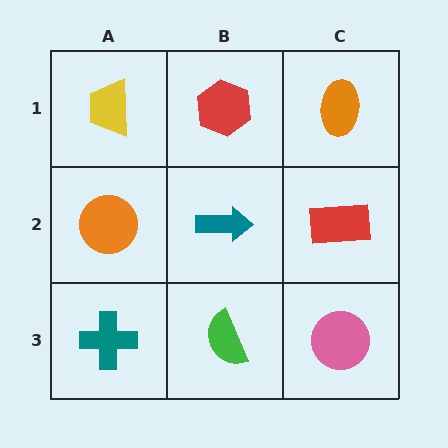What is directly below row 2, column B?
A green semicircle.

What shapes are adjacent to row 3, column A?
An orange circle (row 2, column A), a green semicircle (row 3, column B).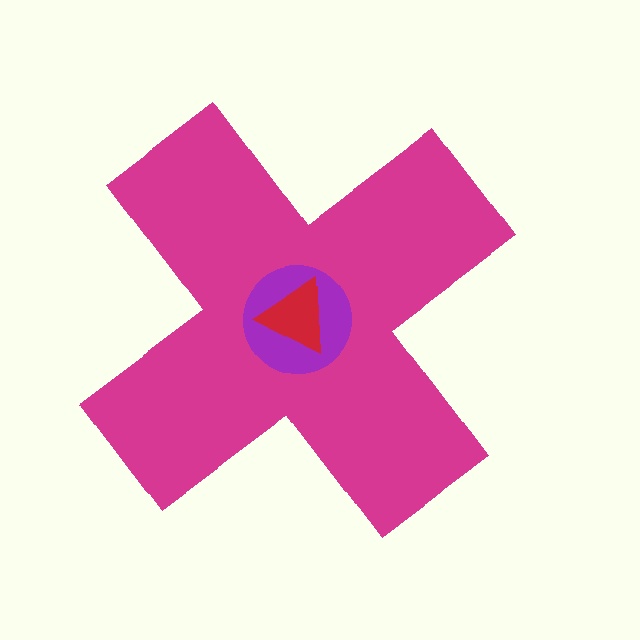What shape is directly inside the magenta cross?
The purple circle.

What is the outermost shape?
The magenta cross.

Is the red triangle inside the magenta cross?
Yes.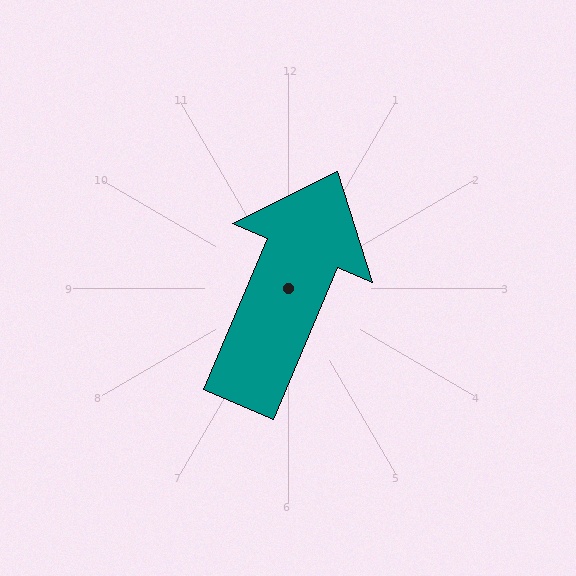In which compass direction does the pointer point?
Northeast.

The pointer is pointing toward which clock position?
Roughly 1 o'clock.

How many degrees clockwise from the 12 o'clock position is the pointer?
Approximately 23 degrees.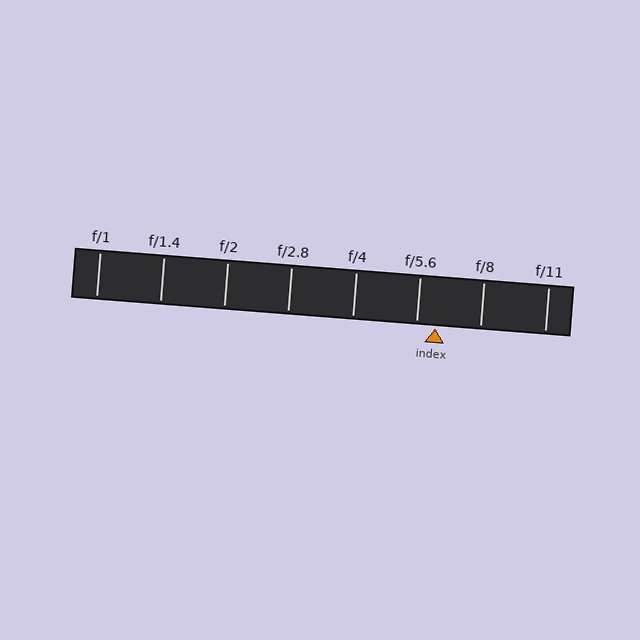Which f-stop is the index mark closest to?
The index mark is closest to f/5.6.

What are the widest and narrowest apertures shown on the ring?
The widest aperture shown is f/1 and the narrowest is f/11.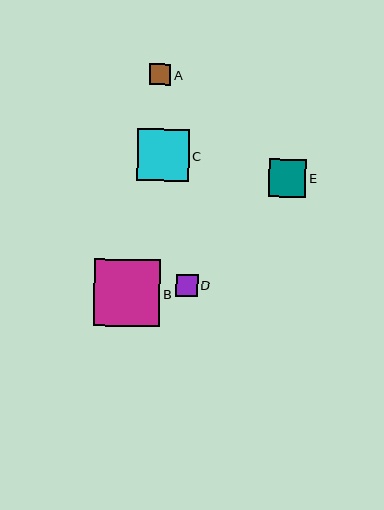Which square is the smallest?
Square A is the smallest with a size of approximately 21 pixels.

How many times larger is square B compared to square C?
Square B is approximately 1.3 times the size of square C.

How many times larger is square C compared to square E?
Square C is approximately 1.4 times the size of square E.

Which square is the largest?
Square B is the largest with a size of approximately 66 pixels.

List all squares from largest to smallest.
From largest to smallest: B, C, E, D, A.